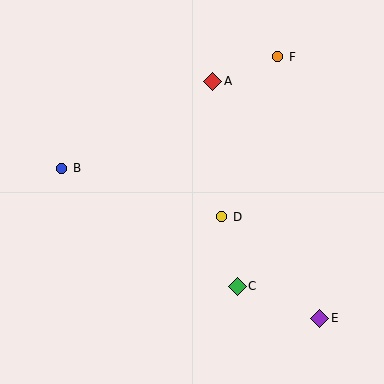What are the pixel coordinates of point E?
Point E is at (320, 318).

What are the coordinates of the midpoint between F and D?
The midpoint between F and D is at (250, 137).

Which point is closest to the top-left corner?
Point B is closest to the top-left corner.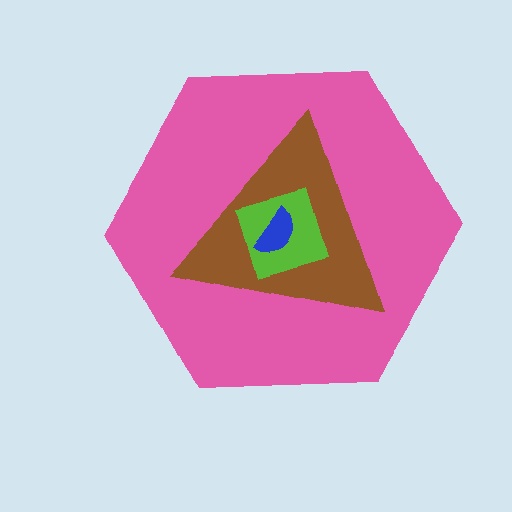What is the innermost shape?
The blue semicircle.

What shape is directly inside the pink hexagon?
The brown triangle.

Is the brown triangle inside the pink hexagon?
Yes.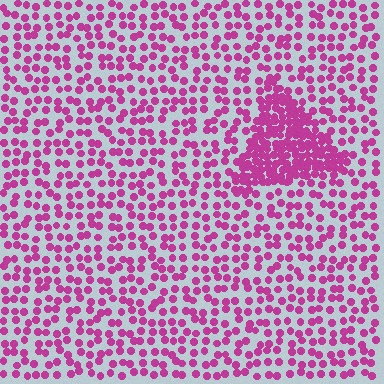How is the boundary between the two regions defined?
The boundary is defined by a change in element density (approximately 2.5x ratio). All elements are the same color, size, and shape.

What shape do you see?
I see a triangle.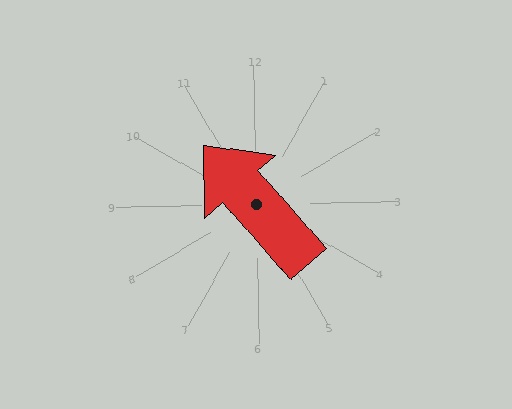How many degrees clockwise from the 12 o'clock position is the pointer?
Approximately 319 degrees.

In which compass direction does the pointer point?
Northwest.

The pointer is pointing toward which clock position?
Roughly 11 o'clock.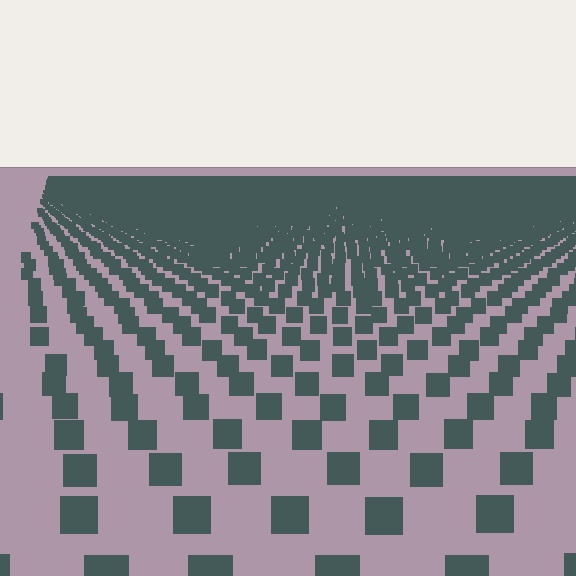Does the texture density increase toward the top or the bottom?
Density increases toward the top.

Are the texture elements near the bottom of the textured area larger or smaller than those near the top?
Larger. Near the bottom, elements are closer to the viewer and appear at a bigger on-screen size.